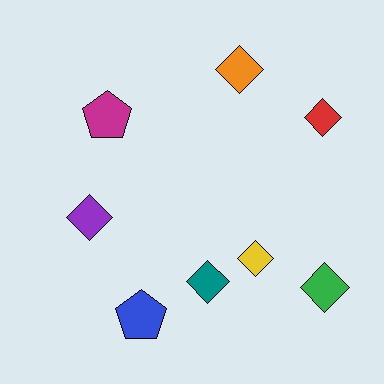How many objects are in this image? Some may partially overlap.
There are 8 objects.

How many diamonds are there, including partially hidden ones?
There are 6 diamonds.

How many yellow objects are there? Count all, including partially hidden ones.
There is 1 yellow object.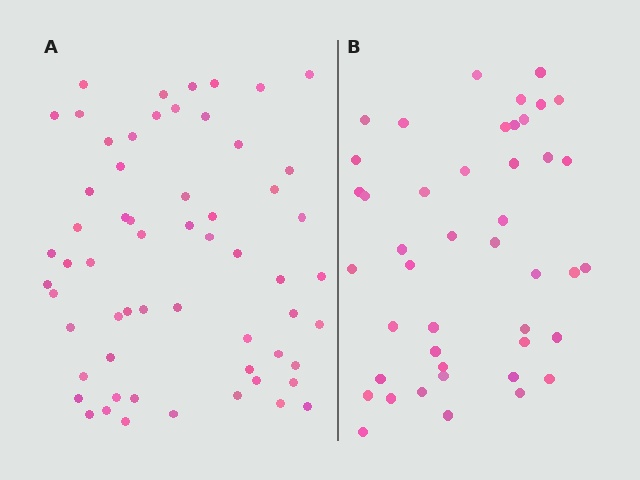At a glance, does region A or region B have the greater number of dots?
Region A (the left region) has more dots.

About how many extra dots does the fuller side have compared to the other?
Region A has approximately 15 more dots than region B.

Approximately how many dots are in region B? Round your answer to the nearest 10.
About 40 dots. (The exact count is 44, which rounds to 40.)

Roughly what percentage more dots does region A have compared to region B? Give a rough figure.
About 35% more.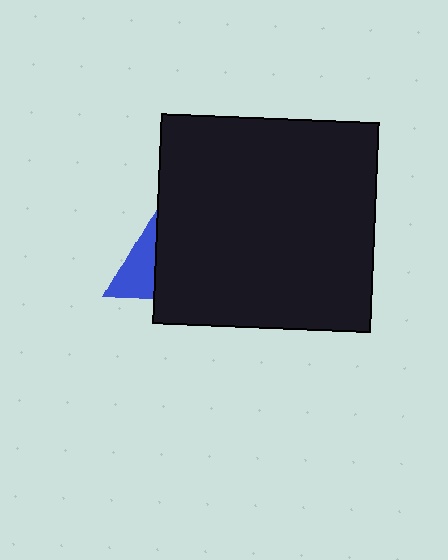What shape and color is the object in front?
The object in front is a black rectangle.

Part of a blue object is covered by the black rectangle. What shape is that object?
It is a triangle.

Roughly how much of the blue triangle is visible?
A small part of it is visible (roughly 40%).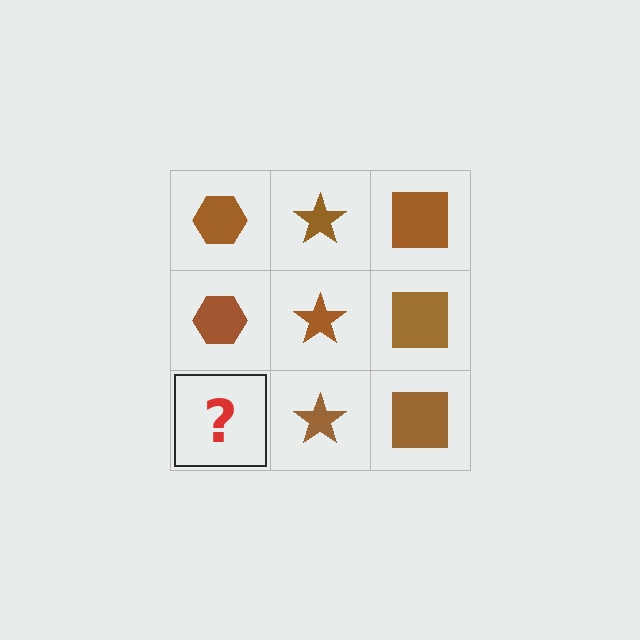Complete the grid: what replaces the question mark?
The question mark should be replaced with a brown hexagon.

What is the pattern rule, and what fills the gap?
The rule is that each column has a consistent shape. The gap should be filled with a brown hexagon.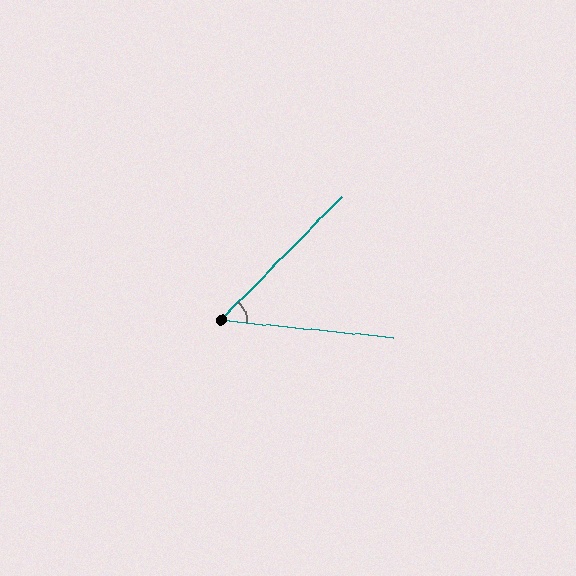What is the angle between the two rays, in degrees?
Approximately 51 degrees.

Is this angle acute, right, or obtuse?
It is acute.